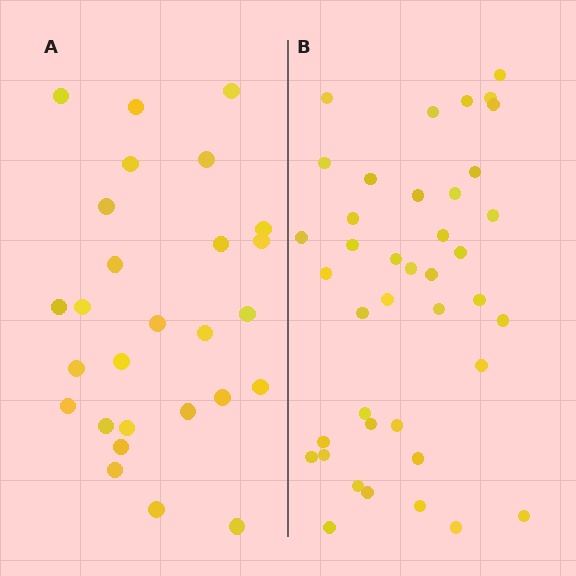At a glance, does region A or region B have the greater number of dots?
Region B (the right region) has more dots.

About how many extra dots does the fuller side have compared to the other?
Region B has approximately 15 more dots than region A.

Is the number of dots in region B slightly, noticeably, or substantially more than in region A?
Region B has substantially more. The ratio is roughly 1.5 to 1.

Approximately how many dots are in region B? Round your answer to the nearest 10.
About 40 dots.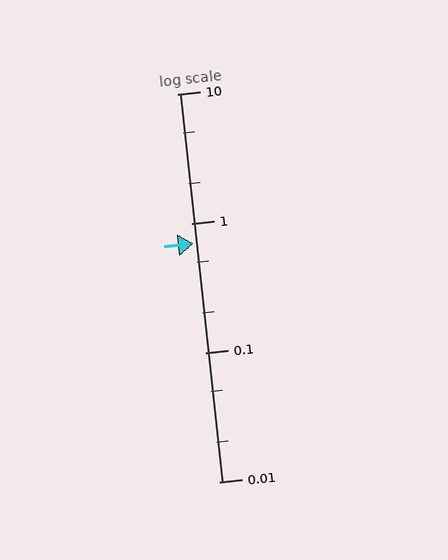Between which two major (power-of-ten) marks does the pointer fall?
The pointer is between 0.1 and 1.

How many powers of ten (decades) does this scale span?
The scale spans 3 decades, from 0.01 to 10.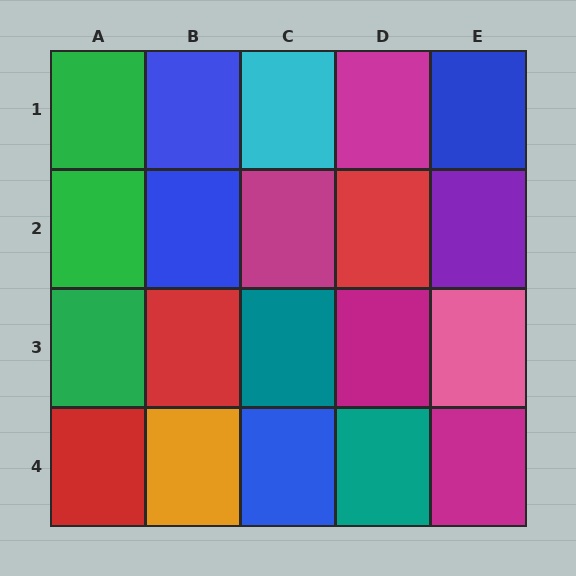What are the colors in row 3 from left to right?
Green, red, teal, magenta, pink.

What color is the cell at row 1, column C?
Cyan.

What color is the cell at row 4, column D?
Teal.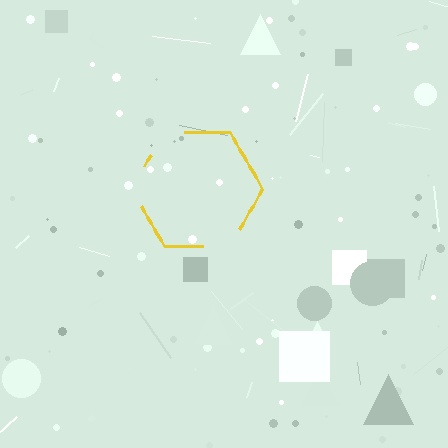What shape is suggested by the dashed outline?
The dashed outline suggests a hexagon.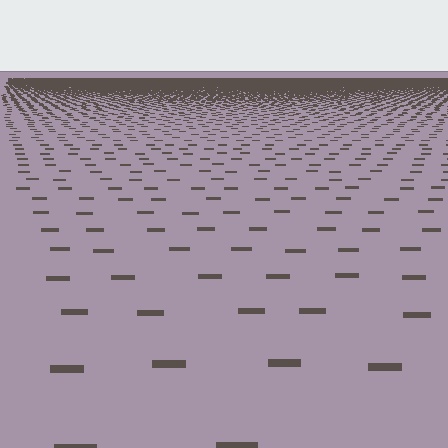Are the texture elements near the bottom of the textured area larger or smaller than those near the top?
Larger. Near the bottom, elements are closer to the viewer and appear at a bigger on-screen size.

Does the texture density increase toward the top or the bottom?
Density increases toward the top.